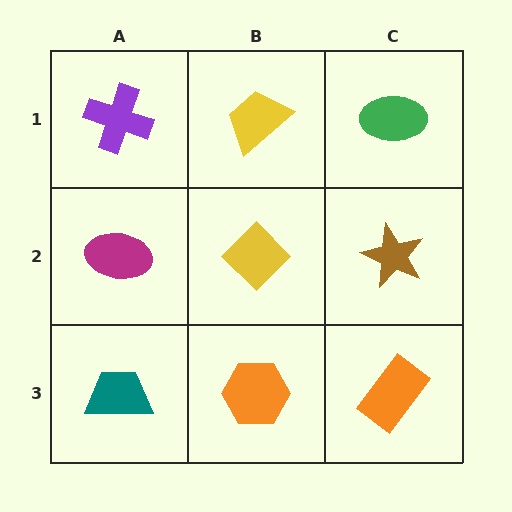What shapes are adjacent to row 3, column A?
A magenta ellipse (row 2, column A), an orange hexagon (row 3, column B).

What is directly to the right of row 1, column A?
A yellow trapezoid.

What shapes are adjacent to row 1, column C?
A brown star (row 2, column C), a yellow trapezoid (row 1, column B).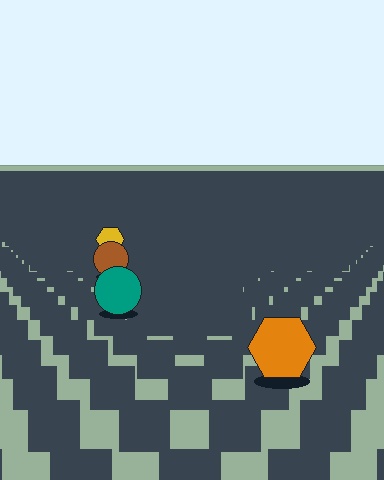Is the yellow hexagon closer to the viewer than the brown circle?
No. The brown circle is closer — you can tell from the texture gradient: the ground texture is coarser near it.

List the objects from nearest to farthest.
From nearest to farthest: the orange hexagon, the teal circle, the brown circle, the yellow hexagon.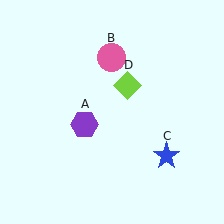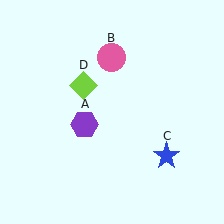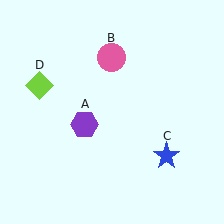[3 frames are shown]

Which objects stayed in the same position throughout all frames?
Purple hexagon (object A) and pink circle (object B) and blue star (object C) remained stationary.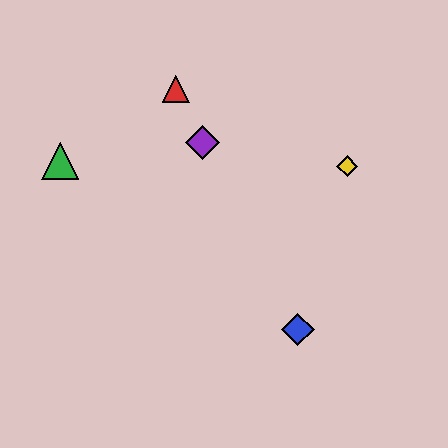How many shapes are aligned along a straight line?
3 shapes (the red triangle, the blue diamond, the purple diamond) are aligned along a straight line.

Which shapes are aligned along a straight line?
The red triangle, the blue diamond, the purple diamond are aligned along a straight line.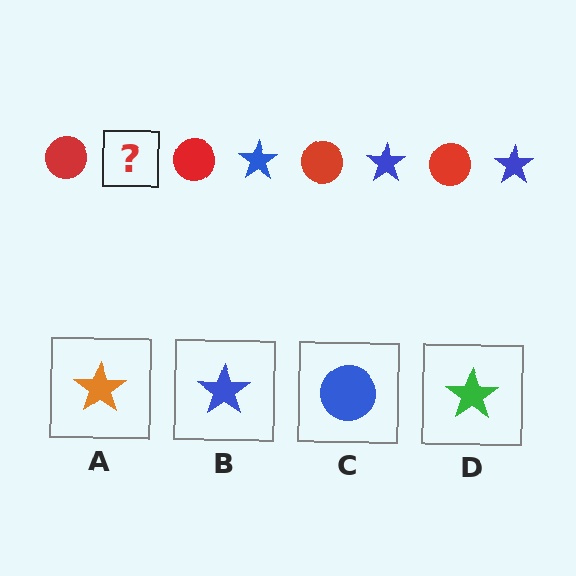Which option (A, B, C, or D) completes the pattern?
B.